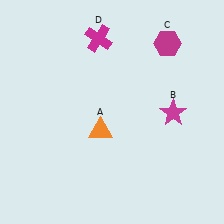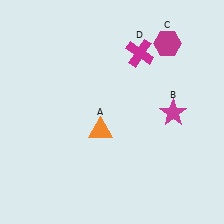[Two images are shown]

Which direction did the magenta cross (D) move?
The magenta cross (D) moved right.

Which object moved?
The magenta cross (D) moved right.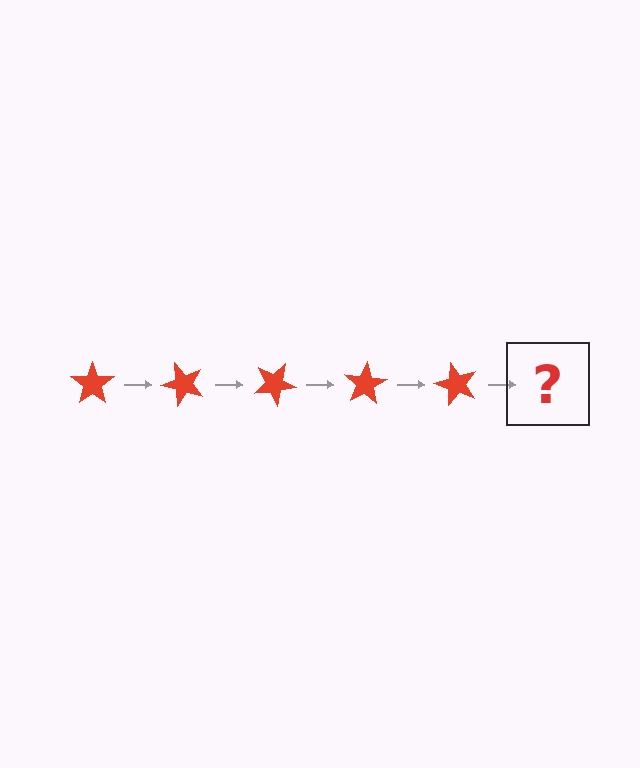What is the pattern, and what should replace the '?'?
The pattern is that the star rotates 50 degrees each step. The '?' should be a red star rotated 250 degrees.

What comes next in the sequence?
The next element should be a red star rotated 250 degrees.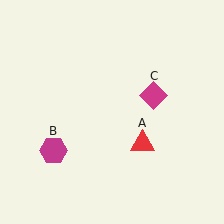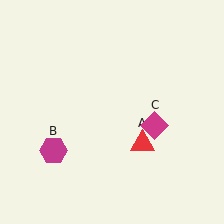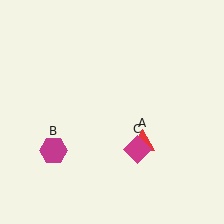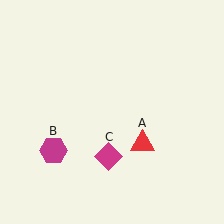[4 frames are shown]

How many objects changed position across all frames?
1 object changed position: magenta diamond (object C).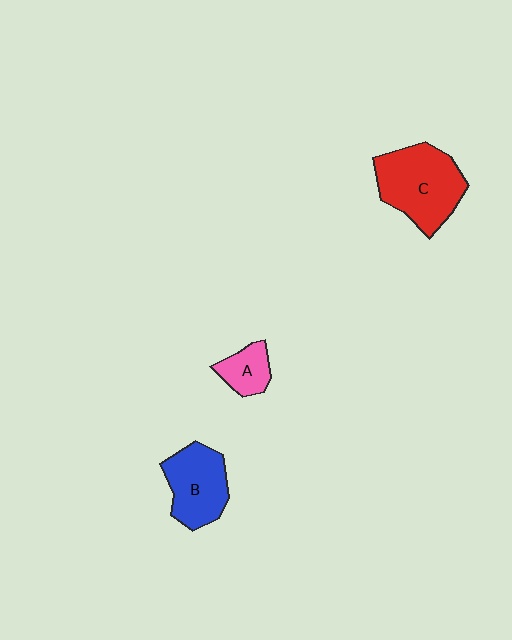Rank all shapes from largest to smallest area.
From largest to smallest: C (red), B (blue), A (pink).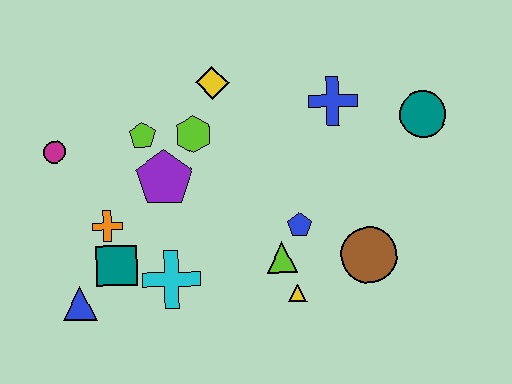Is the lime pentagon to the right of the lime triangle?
No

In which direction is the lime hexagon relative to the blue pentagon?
The lime hexagon is to the left of the blue pentagon.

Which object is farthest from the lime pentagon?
The teal circle is farthest from the lime pentagon.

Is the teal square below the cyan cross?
No